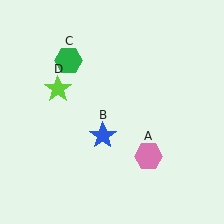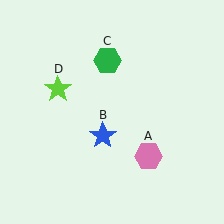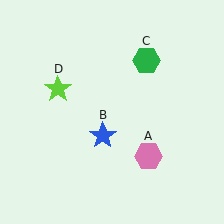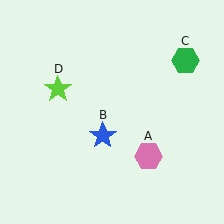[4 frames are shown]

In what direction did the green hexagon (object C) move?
The green hexagon (object C) moved right.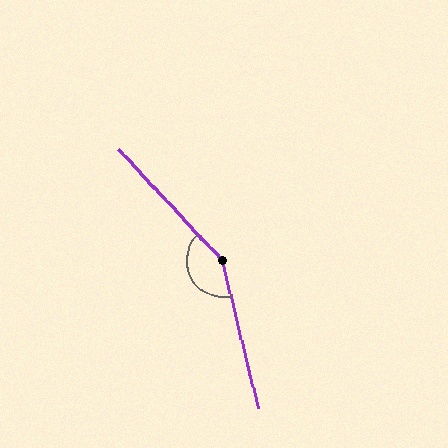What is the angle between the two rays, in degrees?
Approximately 151 degrees.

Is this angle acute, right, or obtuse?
It is obtuse.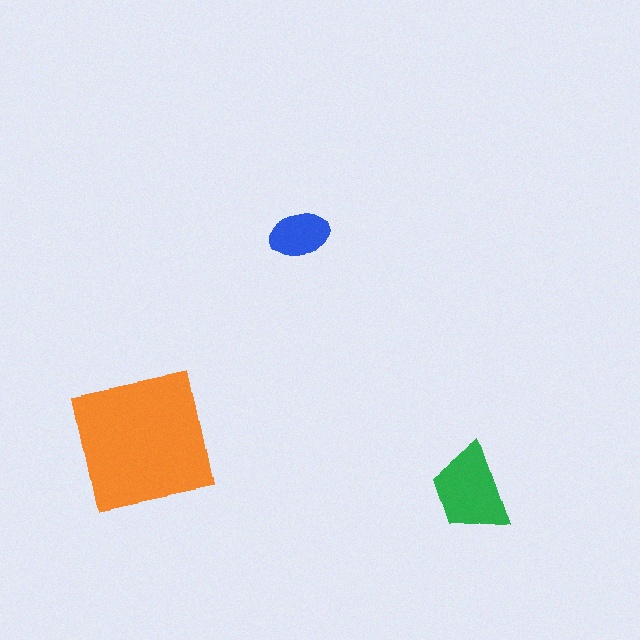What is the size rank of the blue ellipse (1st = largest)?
3rd.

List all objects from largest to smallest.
The orange square, the green trapezoid, the blue ellipse.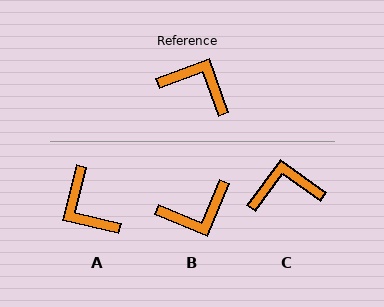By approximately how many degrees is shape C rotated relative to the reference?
Approximately 35 degrees counter-clockwise.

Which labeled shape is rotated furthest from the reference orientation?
A, about 147 degrees away.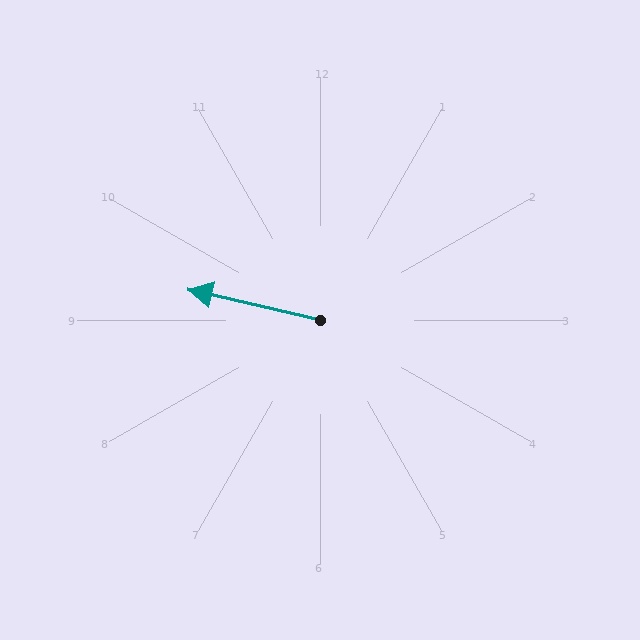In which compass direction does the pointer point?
West.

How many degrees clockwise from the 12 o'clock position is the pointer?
Approximately 283 degrees.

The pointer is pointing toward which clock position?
Roughly 9 o'clock.